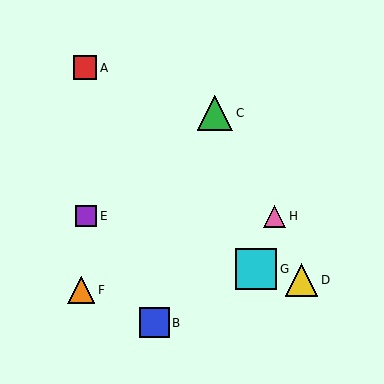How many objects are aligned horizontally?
2 objects (E, H) are aligned horizontally.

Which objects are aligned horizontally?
Objects E, H are aligned horizontally.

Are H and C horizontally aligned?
No, H is at y≈216 and C is at y≈113.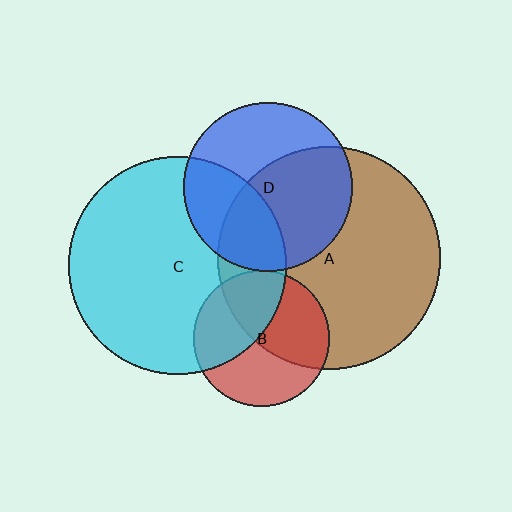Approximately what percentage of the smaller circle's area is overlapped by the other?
Approximately 20%.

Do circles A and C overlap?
Yes.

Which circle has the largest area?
Circle A (brown).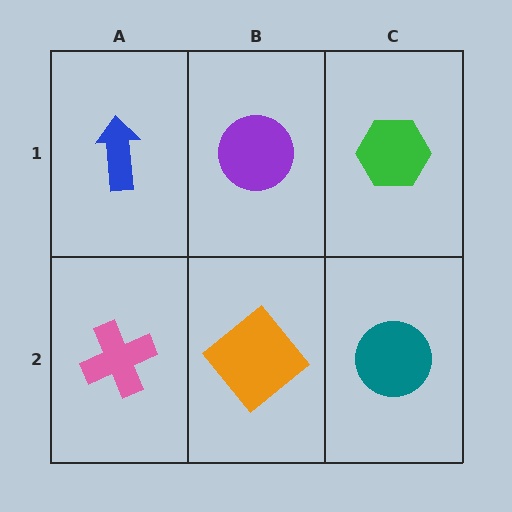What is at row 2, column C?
A teal circle.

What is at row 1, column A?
A blue arrow.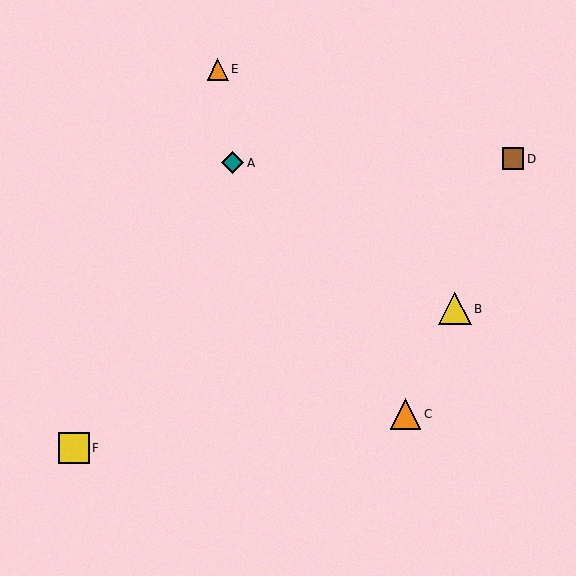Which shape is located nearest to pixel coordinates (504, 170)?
The brown square (labeled D) at (513, 158) is nearest to that location.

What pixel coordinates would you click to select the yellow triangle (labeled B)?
Click at (455, 309) to select the yellow triangle B.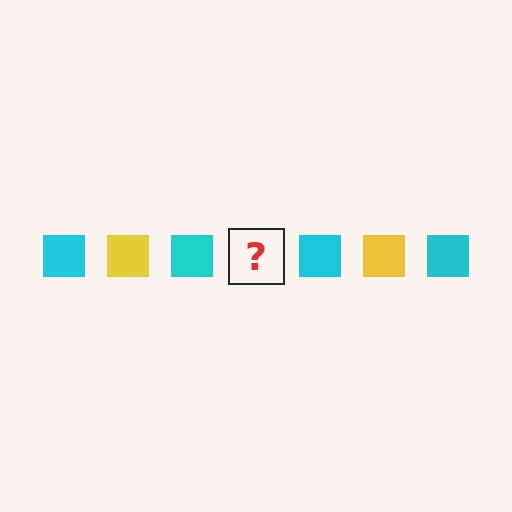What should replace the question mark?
The question mark should be replaced with a yellow square.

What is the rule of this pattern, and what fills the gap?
The rule is that the pattern cycles through cyan, yellow squares. The gap should be filled with a yellow square.